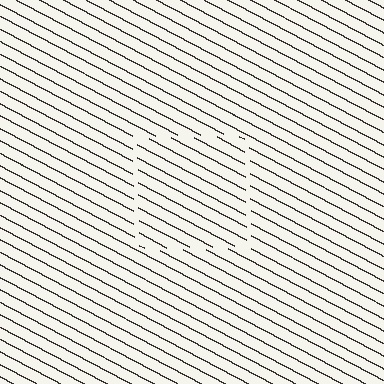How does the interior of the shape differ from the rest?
The interior of the shape contains the same grating, shifted by half a period — the contour is defined by the phase discontinuity where line-ends from the inner and outer gratings abut.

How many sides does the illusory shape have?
4 sides — the line-ends trace a square.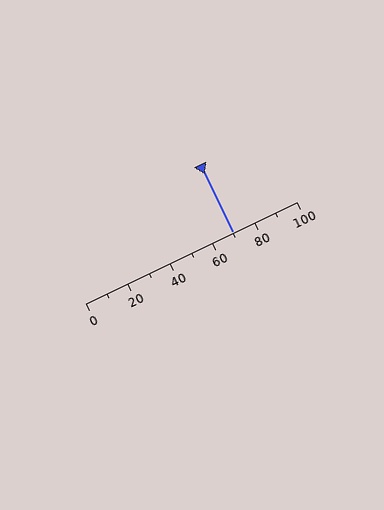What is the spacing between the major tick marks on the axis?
The major ticks are spaced 20 apart.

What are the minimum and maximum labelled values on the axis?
The axis runs from 0 to 100.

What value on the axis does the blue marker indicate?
The marker indicates approximately 70.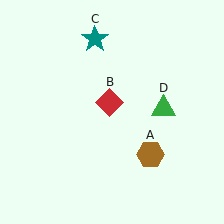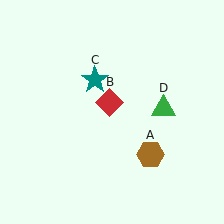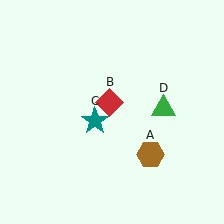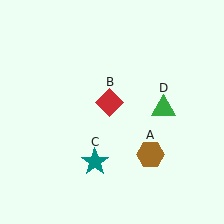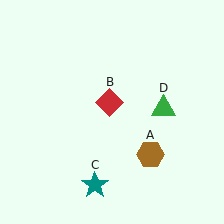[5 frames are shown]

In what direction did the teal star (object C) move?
The teal star (object C) moved down.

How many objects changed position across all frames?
1 object changed position: teal star (object C).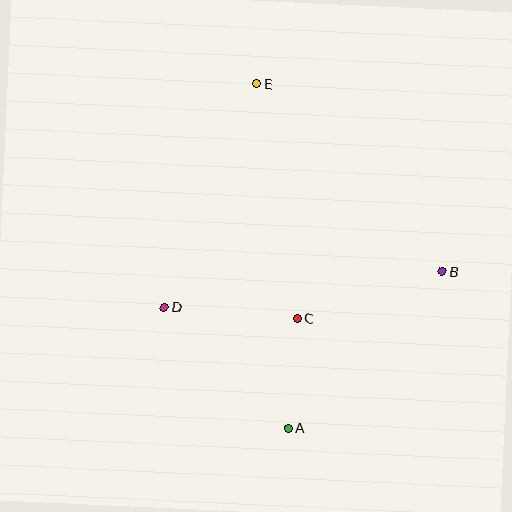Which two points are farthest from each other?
Points A and E are farthest from each other.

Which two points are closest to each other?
Points A and C are closest to each other.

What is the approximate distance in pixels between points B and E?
The distance between B and E is approximately 264 pixels.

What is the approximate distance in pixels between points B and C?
The distance between B and C is approximately 152 pixels.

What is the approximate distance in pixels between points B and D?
The distance between B and D is approximately 281 pixels.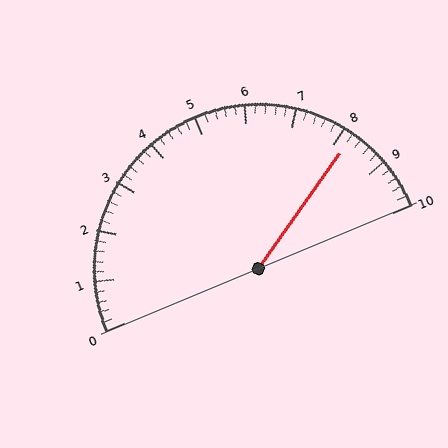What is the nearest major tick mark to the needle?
The nearest major tick mark is 8.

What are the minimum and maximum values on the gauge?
The gauge ranges from 0 to 10.